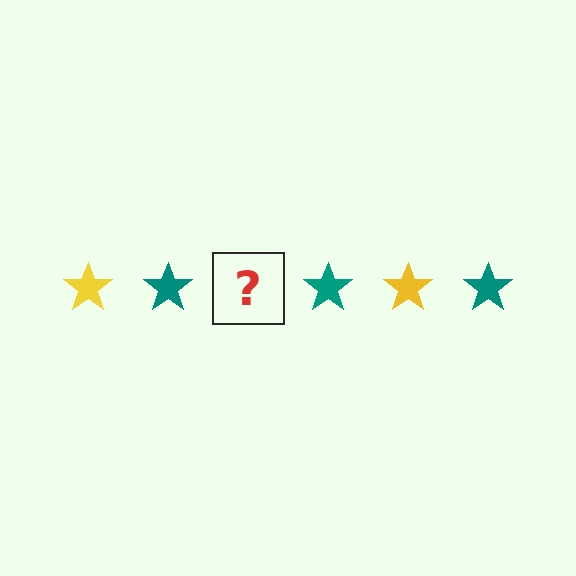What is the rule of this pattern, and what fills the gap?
The rule is that the pattern cycles through yellow, teal stars. The gap should be filled with a yellow star.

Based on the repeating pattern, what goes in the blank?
The blank should be a yellow star.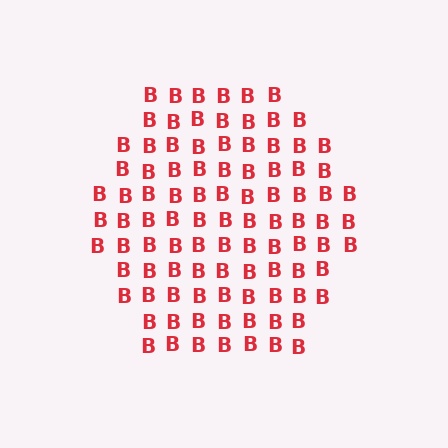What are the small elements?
The small elements are letter B's.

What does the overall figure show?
The overall figure shows a hexagon.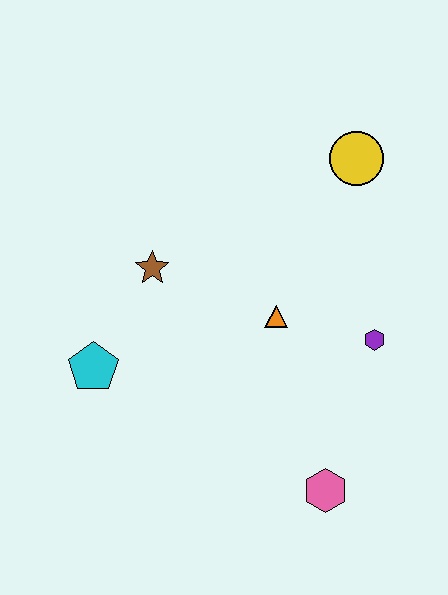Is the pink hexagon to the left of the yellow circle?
Yes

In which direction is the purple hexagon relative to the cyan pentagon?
The purple hexagon is to the right of the cyan pentagon.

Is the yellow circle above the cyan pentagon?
Yes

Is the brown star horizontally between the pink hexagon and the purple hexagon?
No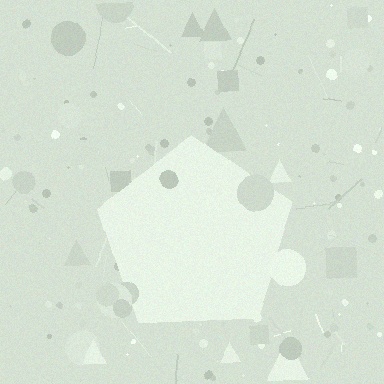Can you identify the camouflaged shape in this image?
The camouflaged shape is a pentagon.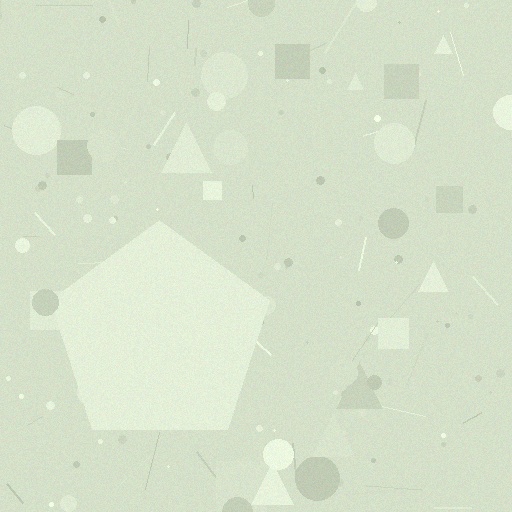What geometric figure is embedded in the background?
A pentagon is embedded in the background.